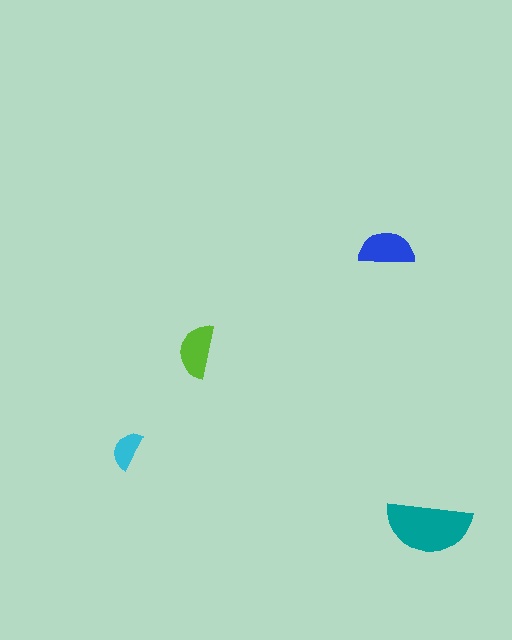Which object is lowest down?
The teal semicircle is bottommost.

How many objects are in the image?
There are 4 objects in the image.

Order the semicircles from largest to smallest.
the teal one, the blue one, the lime one, the cyan one.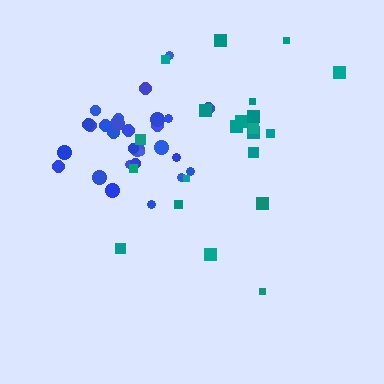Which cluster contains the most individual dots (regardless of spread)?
Blue (29).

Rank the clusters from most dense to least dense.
blue, teal.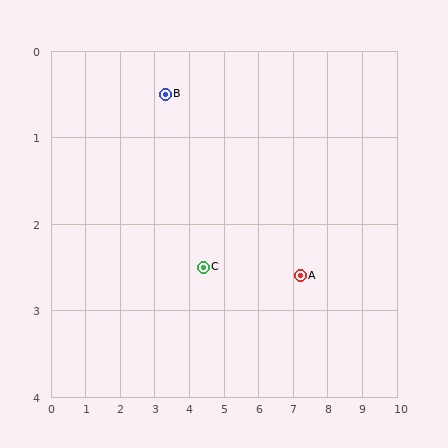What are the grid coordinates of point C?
Point C is at approximately (4.4, 2.5).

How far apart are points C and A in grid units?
Points C and A are about 2.8 grid units apart.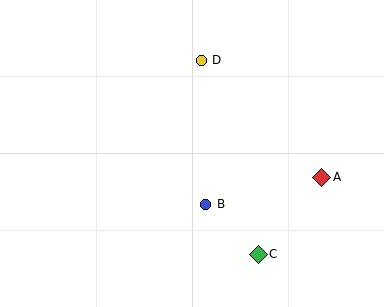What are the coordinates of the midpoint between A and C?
The midpoint between A and C is at (290, 216).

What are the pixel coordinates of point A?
Point A is at (322, 177).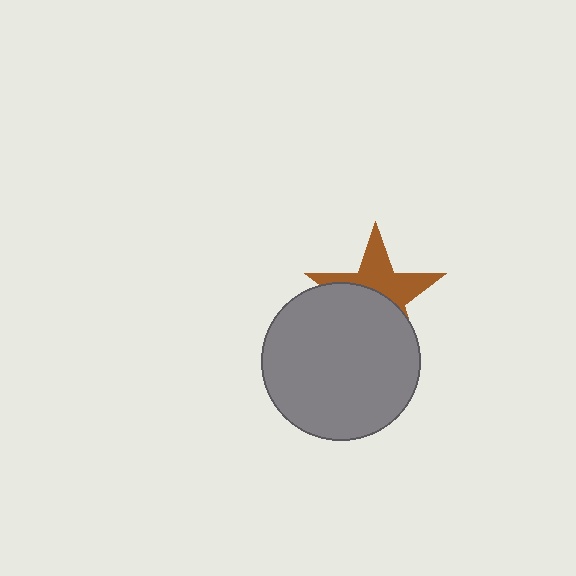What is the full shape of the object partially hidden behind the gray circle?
The partially hidden object is a brown star.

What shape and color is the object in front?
The object in front is a gray circle.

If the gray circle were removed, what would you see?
You would see the complete brown star.